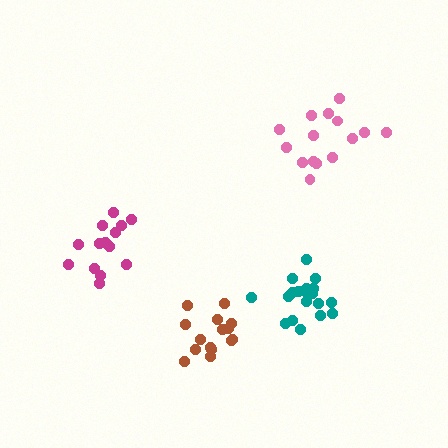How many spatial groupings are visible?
There are 4 spatial groupings.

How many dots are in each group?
Group 1: 15 dots, Group 2: 14 dots, Group 3: 20 dots, Group 4: 15 dots (64 total).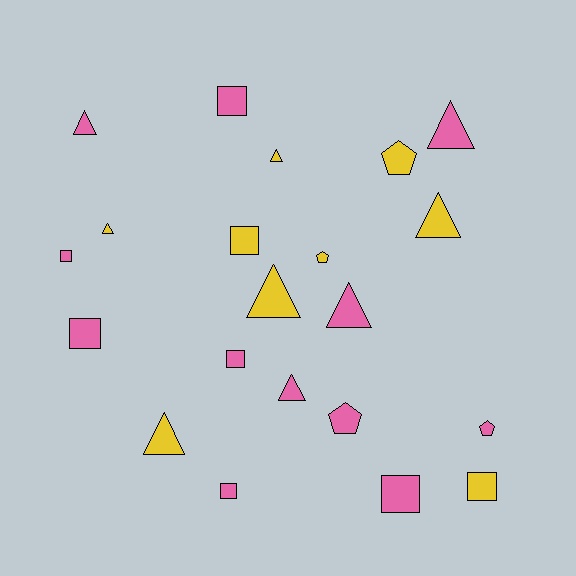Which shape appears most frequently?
Triangle, with 9 objects.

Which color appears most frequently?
Pink, with 12 objects.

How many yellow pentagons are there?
There are 2 yellow pentagons.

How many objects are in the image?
There are 21 objects.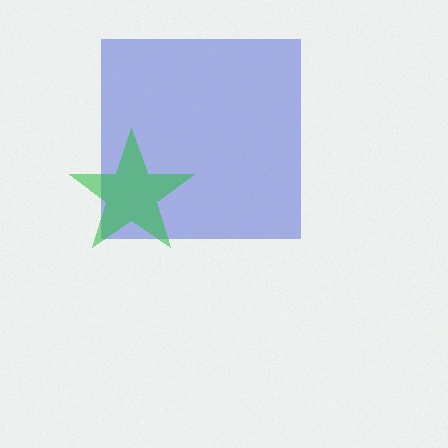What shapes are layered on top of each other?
The layered shapes are: a blue square, a green star.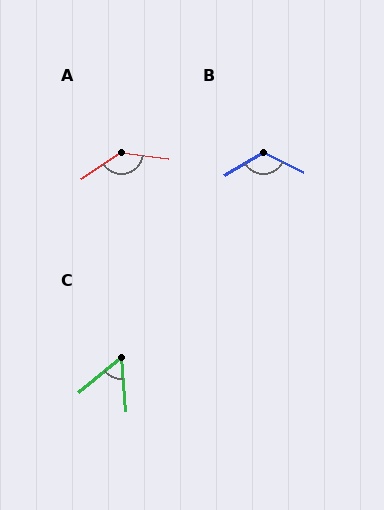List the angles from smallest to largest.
C (55°), B (123°), A (139°).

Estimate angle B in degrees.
Approximately 123 degrees.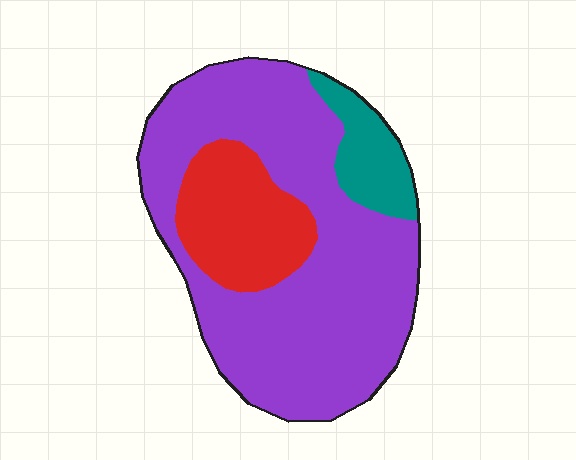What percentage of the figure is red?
Red covers about 20% of the figure.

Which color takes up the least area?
Teal, at roughly 10%.